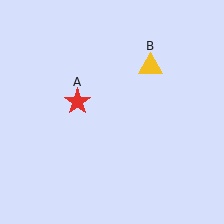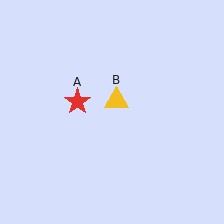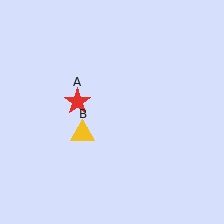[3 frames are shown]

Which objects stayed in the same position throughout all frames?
Red star (object A) remained stationary.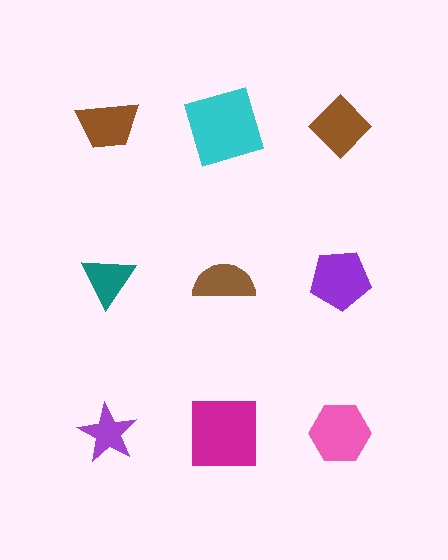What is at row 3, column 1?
A purple star.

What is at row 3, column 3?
A pink hexagon.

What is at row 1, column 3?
A brown diamond.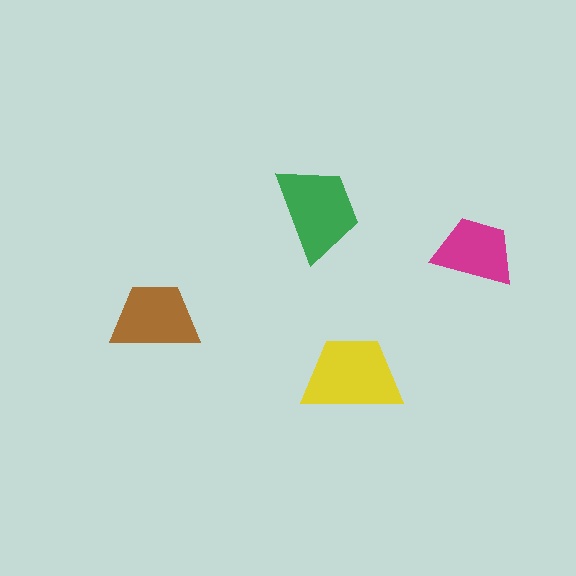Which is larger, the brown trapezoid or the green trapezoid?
The green one.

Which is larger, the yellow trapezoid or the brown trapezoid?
The yellow one.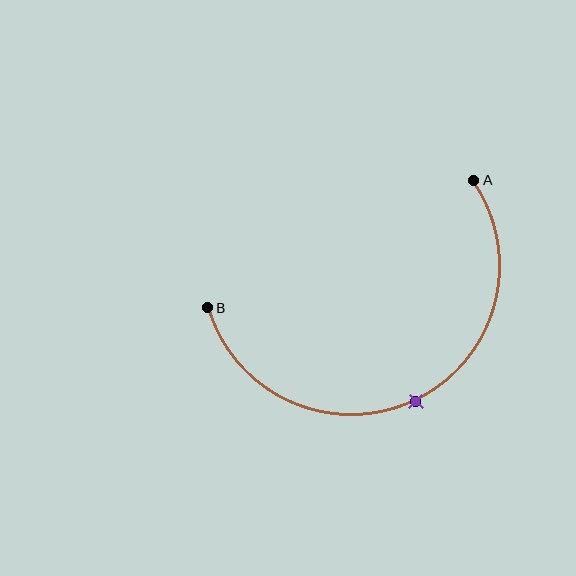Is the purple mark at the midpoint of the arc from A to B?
Yes. The purple mark lies on the arc at equal arc-length from both A and B — it is the arc midpoint.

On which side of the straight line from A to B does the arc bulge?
The arc bulges below the straight line connecting A and B.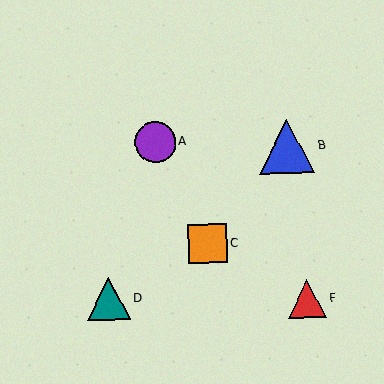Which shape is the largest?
The blue triangle (labeled B) is the largest.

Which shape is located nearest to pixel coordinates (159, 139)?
The purple circle (labeled A) at (155, 142) is nearest to that location.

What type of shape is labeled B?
Shape B is a blue triangle.